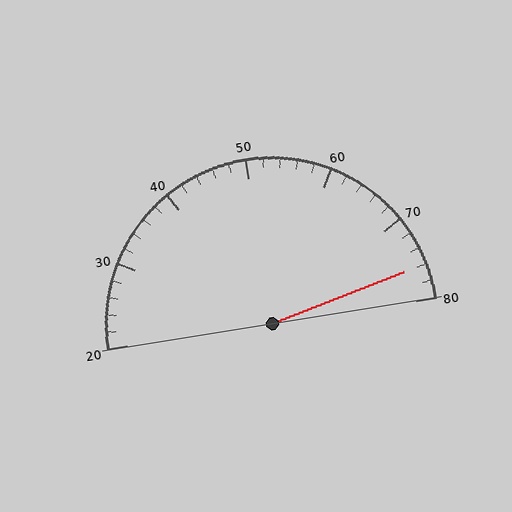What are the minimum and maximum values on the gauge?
The gauge ranges from 20 to 80.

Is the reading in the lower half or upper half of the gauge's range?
The reading is in the upper half of the range (20 to 80).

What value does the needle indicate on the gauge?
The needle indicates approximately 76.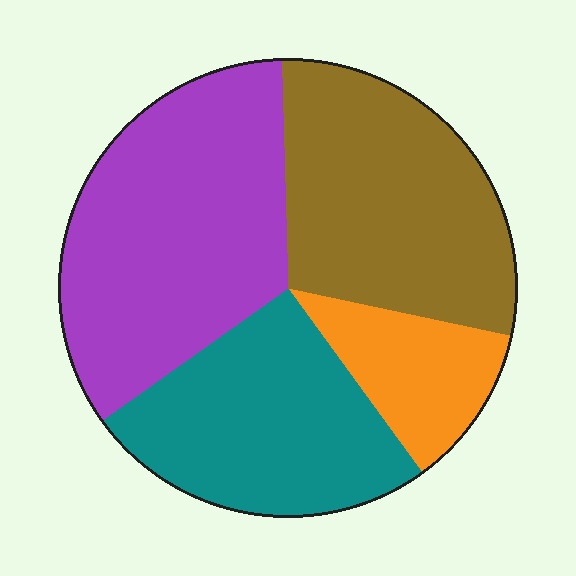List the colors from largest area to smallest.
From largest to smallest: purple, brown, teal, orange.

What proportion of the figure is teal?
Teal covers roughly 25% of the figure.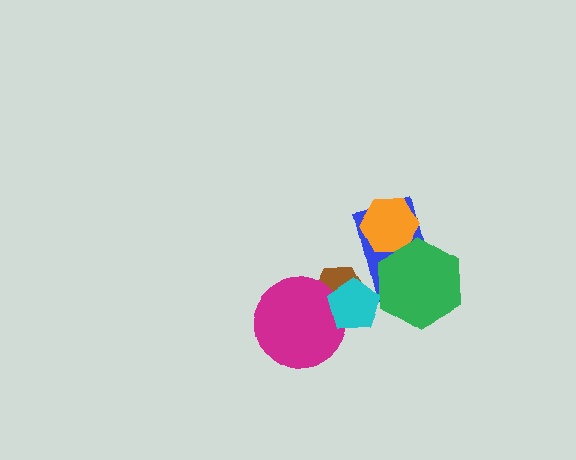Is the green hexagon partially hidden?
No, no other shape covers it.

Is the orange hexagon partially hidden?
Yes, it is partially covered by another shape.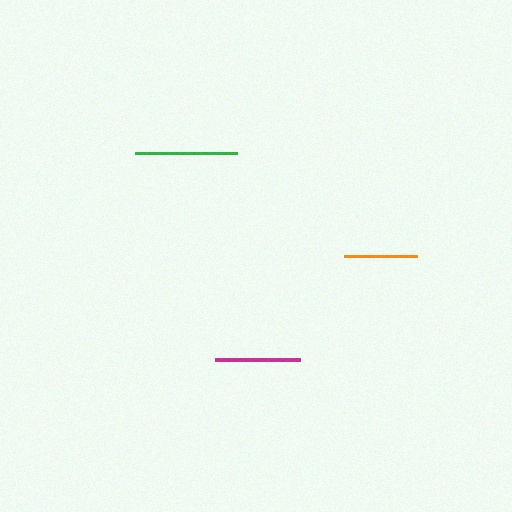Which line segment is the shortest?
The orange line is the shortest at approximately 73 pixels.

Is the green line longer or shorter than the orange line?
The green line is longer than the orange line.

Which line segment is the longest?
The green line is the longest at approximately 102 pixels.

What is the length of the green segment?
The green segment is approximately 102 pixels long.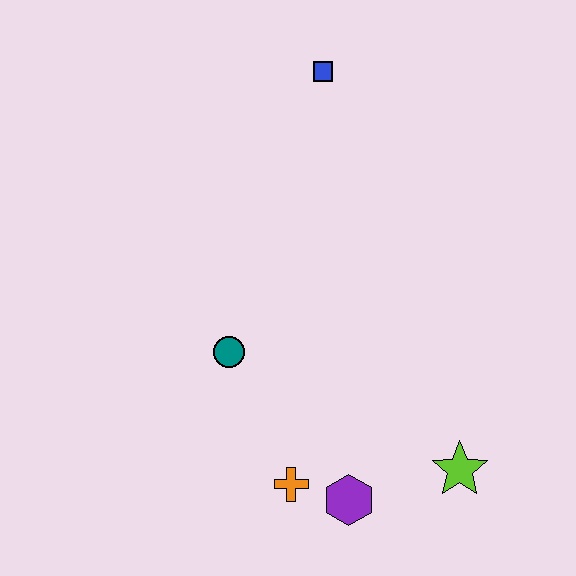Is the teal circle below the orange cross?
No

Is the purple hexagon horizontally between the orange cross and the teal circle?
No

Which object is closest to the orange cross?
The purple hexagon is closest to the orange cross.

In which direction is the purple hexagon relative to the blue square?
The purple hexagon is below the blue square.